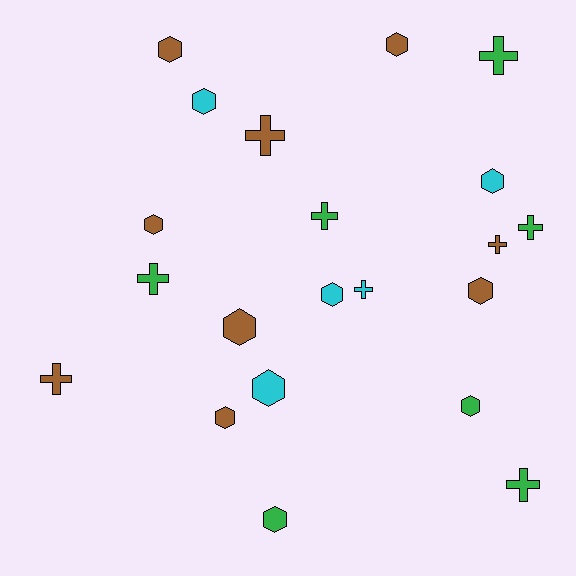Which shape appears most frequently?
Hexagon, with 12 objects.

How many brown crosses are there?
There are 3 brown crosses.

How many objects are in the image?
There are 21 objects.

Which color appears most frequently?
Brown, with 9 objects.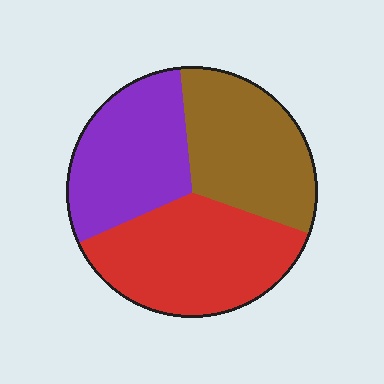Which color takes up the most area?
Red, at roughly 40%.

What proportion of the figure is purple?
Purple covers roughly 30% of the figure.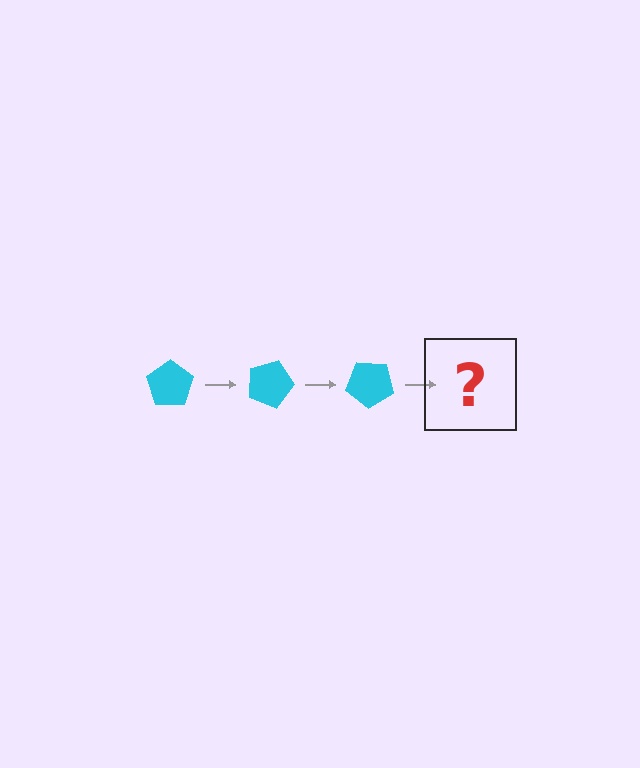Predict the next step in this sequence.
The next step is a cyan pentagon rotated 60 degrees.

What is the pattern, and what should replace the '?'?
The pattern is that the pentagon rotates 20 degrees each step. The '?' should be a cyan pentagon rotated 60 degrees.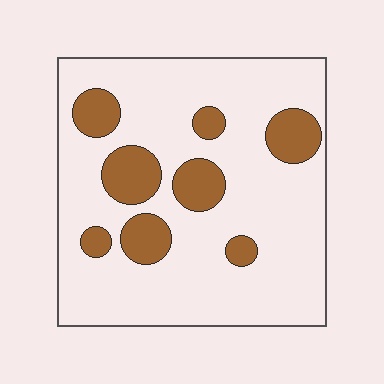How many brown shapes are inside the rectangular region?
8.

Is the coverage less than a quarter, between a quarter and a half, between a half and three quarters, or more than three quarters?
Less than a quarter.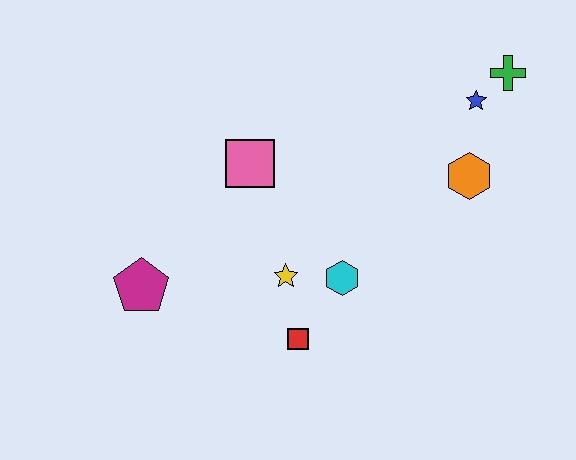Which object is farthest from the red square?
The green cross is farthest from the red square.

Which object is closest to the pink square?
The yellow star is closest to the pink square.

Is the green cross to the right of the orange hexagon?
Yes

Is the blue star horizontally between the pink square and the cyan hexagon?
No